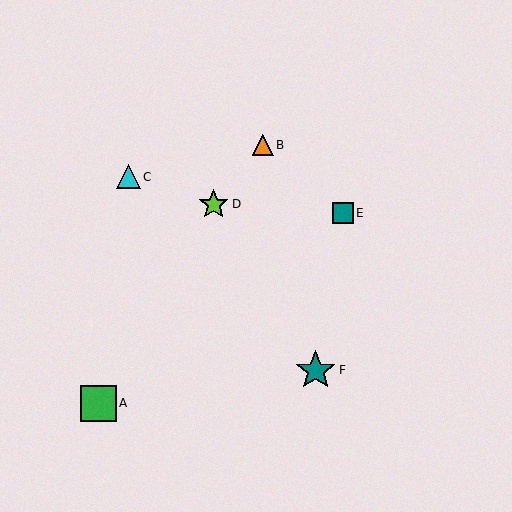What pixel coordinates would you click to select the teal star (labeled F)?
Click at (316, 370) to select the teal star F.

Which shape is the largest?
The teal star (labeled F) is the largest.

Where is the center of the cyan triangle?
The center of the cyan triangle is at (128, 177).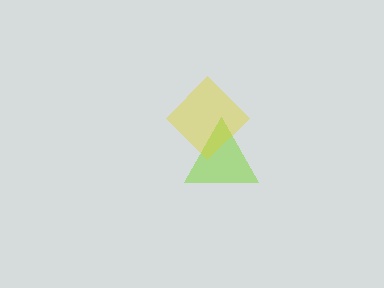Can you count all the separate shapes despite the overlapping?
Yes, there are 2 separate shapes.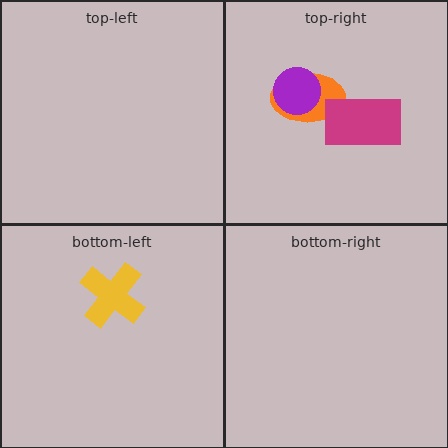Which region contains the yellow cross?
The bottom-left region.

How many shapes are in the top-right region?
3.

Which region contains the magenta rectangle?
The top-right region.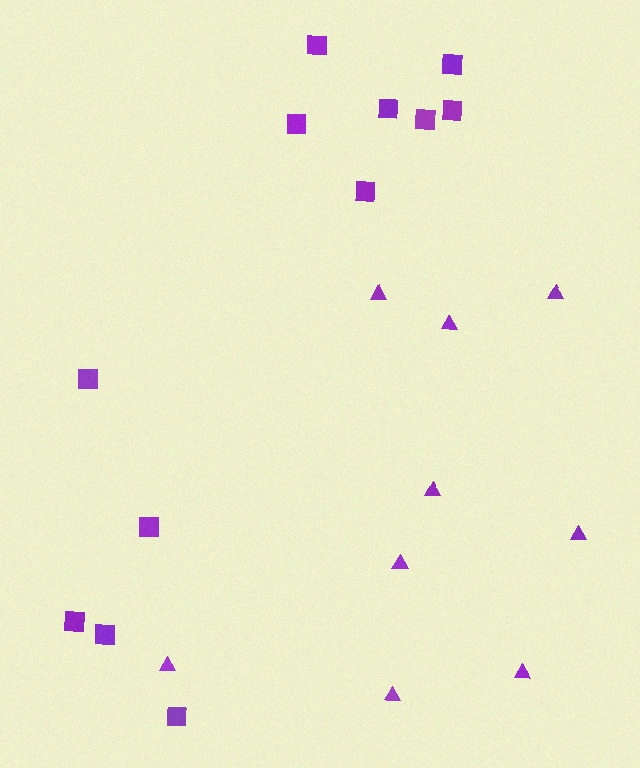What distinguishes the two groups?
There are 2 groups: one group of squares (12) and one group of triangles (9).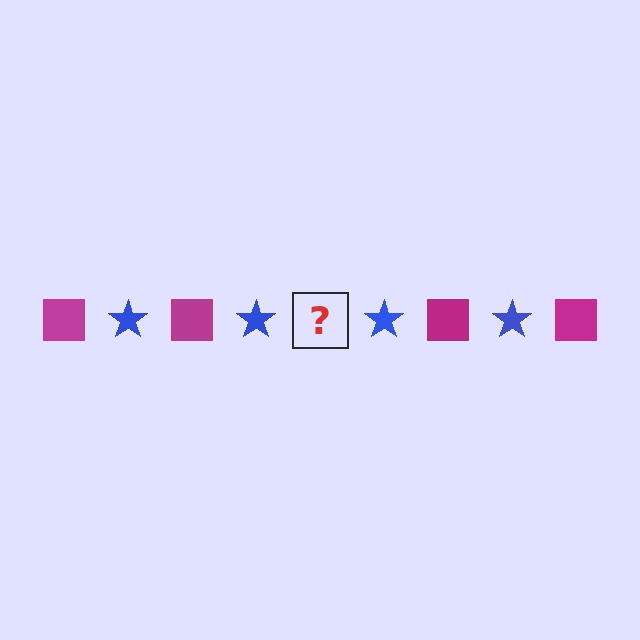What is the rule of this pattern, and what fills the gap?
The rule is that the pattern alternates between magenta square and blue star. The gap should be filled with a magenta square.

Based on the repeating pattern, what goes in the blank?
The blank should be a magenta square.